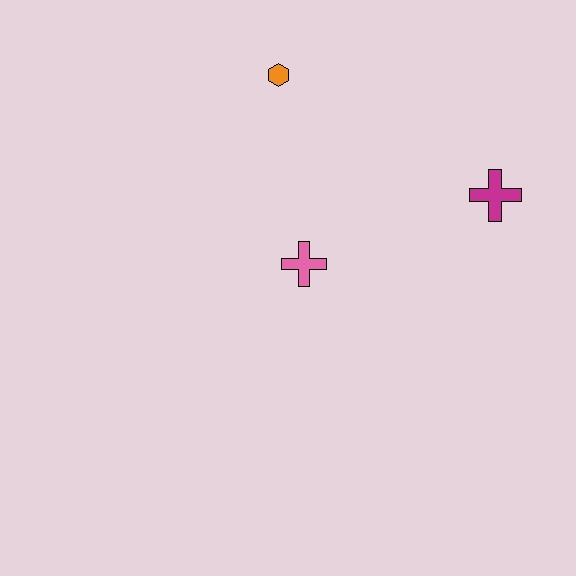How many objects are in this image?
There are 3 objects.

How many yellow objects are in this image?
There are no yellow objects.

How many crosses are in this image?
There are 2 crosses.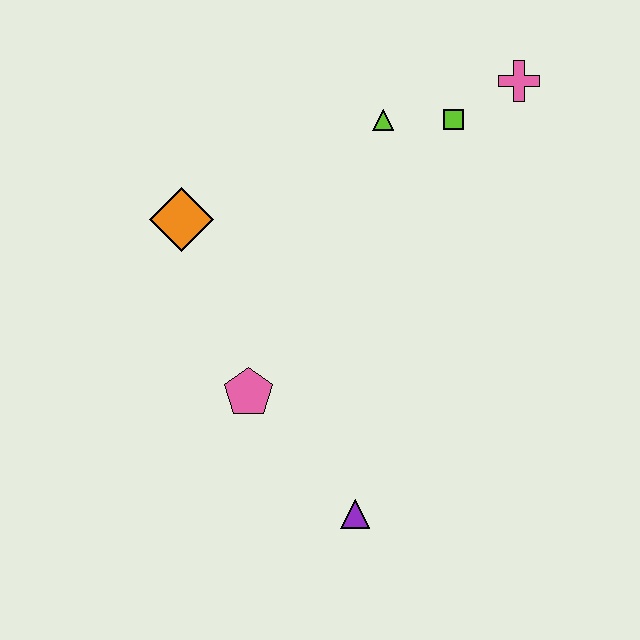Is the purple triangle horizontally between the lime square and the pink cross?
No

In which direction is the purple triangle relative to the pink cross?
The purple triangle is below the pink cross.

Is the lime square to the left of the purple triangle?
No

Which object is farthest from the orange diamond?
The pink cross is farthest from the orange diamond.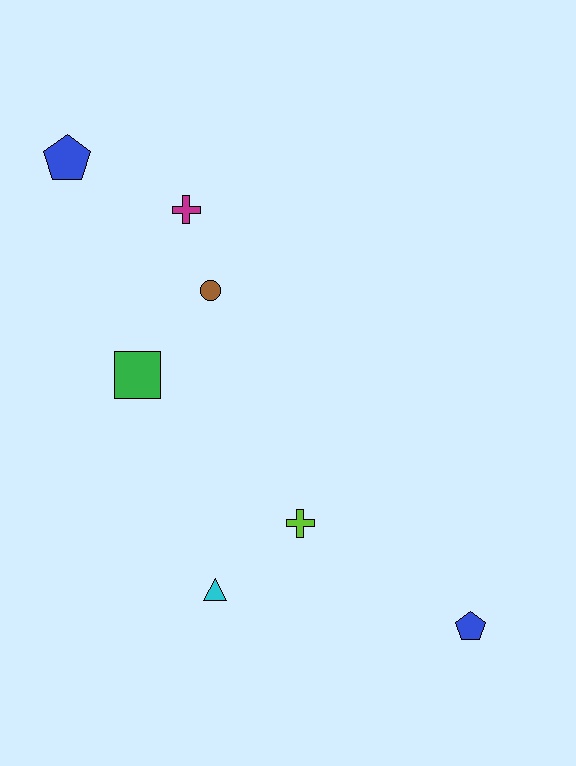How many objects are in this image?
There are 7 objects.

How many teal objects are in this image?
There are no teal objects.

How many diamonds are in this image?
There are no diamonds.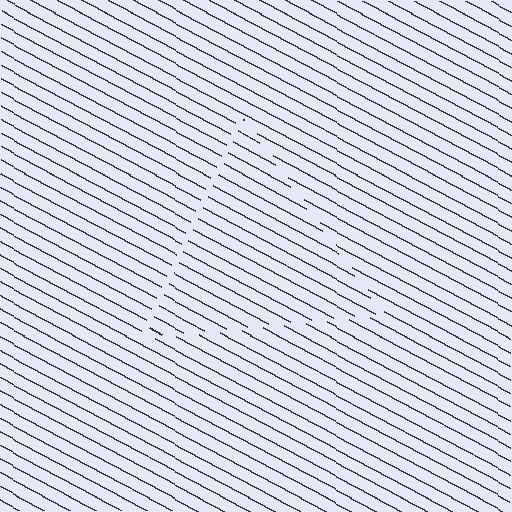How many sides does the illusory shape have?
3 sides — the line-ends trace a triangle.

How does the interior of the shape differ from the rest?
The interior of the shape contains the same grating, shifted by half a period — the contour is defined by the phase discontinuity where line-ends from the inner and outer gratings abut.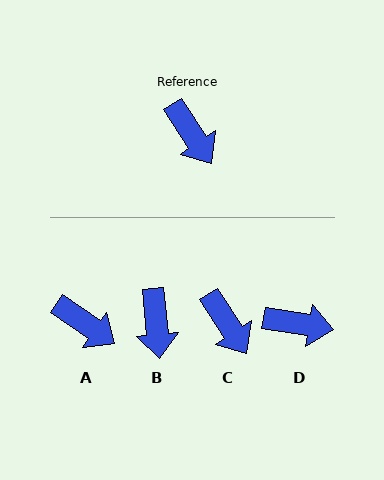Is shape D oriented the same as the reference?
No, it is off by about 48 degrees.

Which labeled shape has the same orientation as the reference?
C.